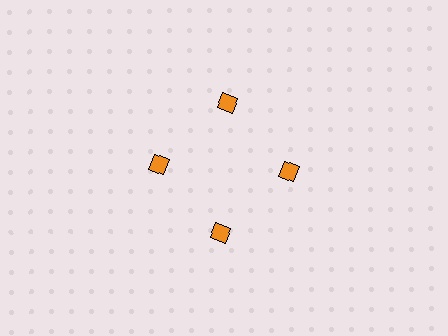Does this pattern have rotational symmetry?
Yes, this pattern has 4-fold rotational symmetry. It looks the same after rotating 90 degrees around the center.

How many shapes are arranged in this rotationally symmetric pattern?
There are 4 shapes, arranged in 4 groups of 1.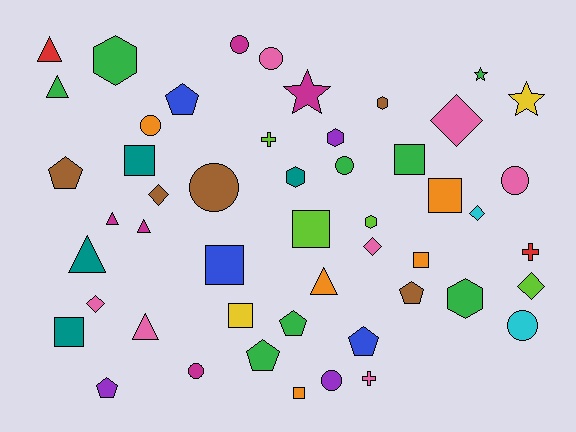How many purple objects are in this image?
There are 3 purple objects.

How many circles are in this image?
There are 9 circles.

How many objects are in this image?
There are 50 objects.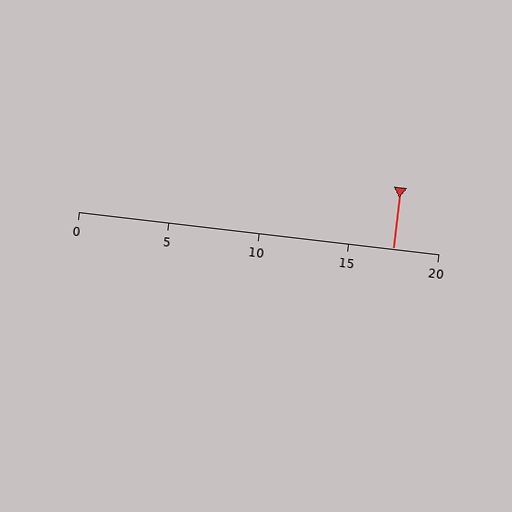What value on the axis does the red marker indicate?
The marker indicates approximately 17.5.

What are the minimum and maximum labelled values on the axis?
The axis runs from 0 to 20.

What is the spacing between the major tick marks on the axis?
The major ticks are spaced 5 apart.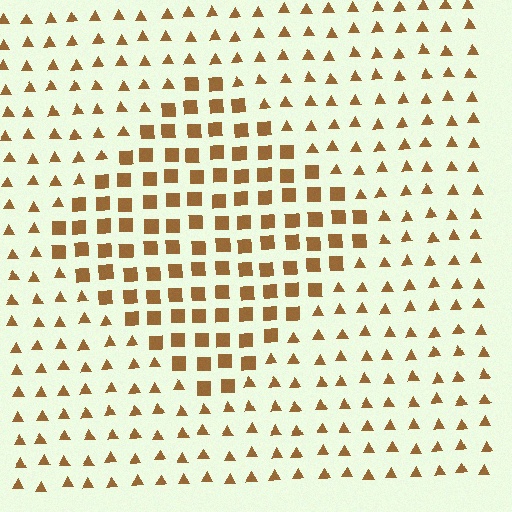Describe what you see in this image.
The image is filled with small brown elements arranged in a uniform grid. A diamond-shaped region contains squares, while the surrounding area contains triangles. The boundary is defined purely by the change in element shape.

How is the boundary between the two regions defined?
The boundary is defined by a change in element shape: squares inside vs. triangles outside. All elements share the same color and spacing.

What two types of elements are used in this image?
The image uses squares inside the diamond region and triangles outside it.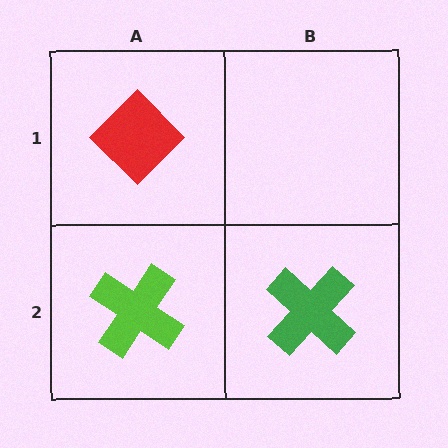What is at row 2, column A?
A lime cross.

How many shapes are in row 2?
2 shapes.